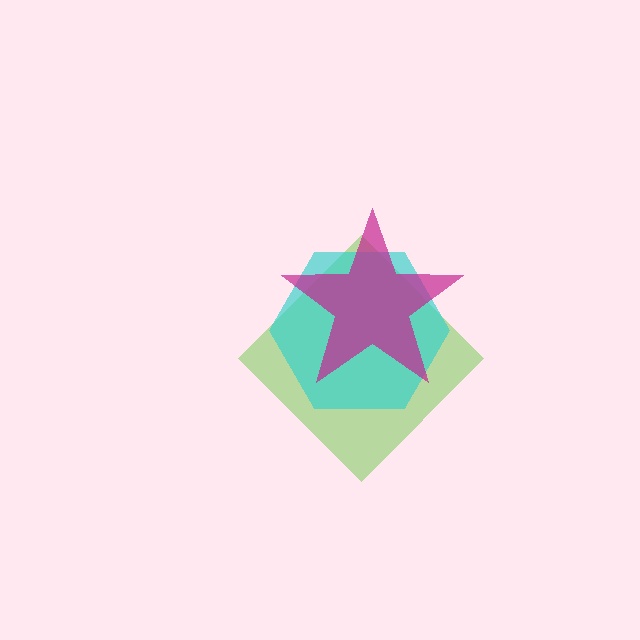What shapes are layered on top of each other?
The layered shapes are: a lime diamond, a cyan hexagon, a magenta star.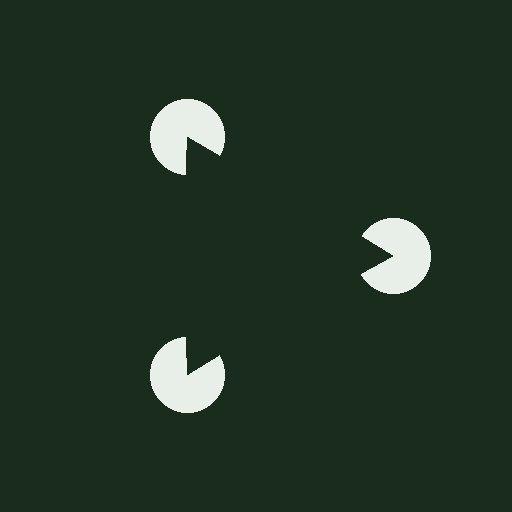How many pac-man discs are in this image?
There are 3 — one at each vertex of the illusory triangle.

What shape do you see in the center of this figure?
An illusory triangle — its edges are inferred from the aligned wedge cuts in the pac-man discs, not physically drawn.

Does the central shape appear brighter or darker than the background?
It typically appears slightly darker than the background, even though no actual brightness change is drawn.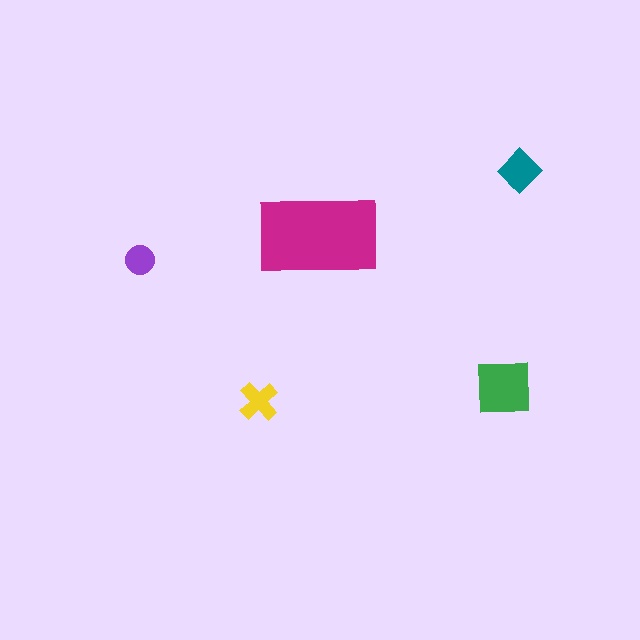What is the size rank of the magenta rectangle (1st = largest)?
1st.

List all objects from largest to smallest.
The magenta rectangle, the green square, the teal diamond, the yellow cross, the purple circle.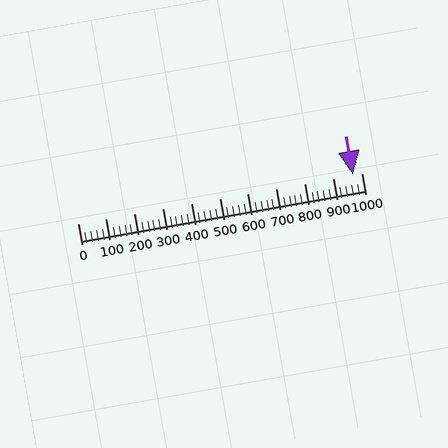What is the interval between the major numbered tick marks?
The major tick marks are spaced 100 units apart.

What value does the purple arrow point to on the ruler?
The purple arrow points to approximately 971.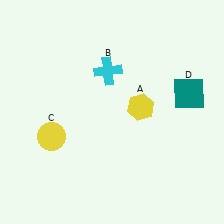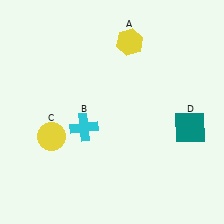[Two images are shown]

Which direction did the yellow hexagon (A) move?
The yellow hexagon (A) moved up.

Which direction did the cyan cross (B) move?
The cyan cross (B) moved down.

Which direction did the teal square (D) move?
The teal square (D) moved down.